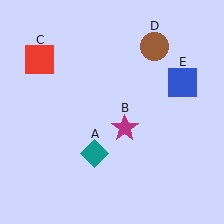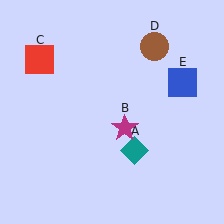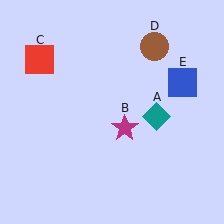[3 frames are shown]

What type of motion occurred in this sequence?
The teal diamond (object A) rotated counterclockwise around the center of the scene.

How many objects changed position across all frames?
1 object changed position: teal diamond (object A).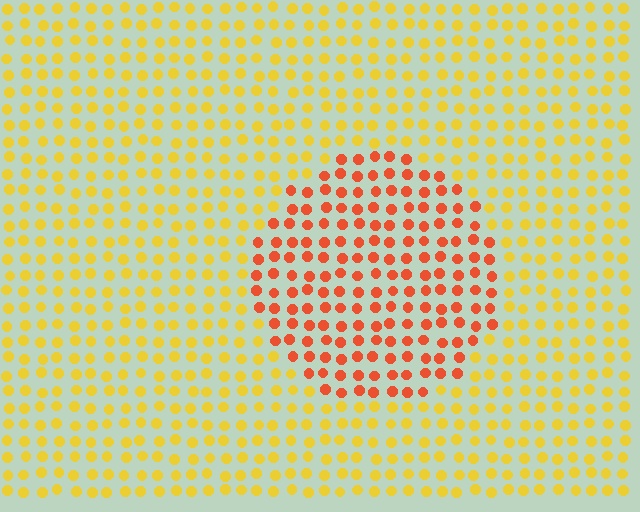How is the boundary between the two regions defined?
The boundary is defined purely by a slight shift in hue (about 40 degrees). Spacing, size, and orientation are identical on both sides.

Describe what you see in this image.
The image is filled with small yellow elements in a uniform arrangement. A circle-shaped region is visible where the elements are tinted to a slightly different hue, forming a subtle color boundary.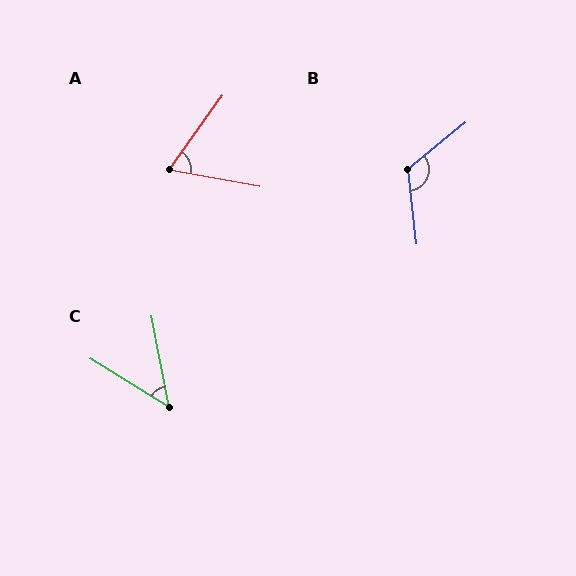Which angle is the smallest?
C, at approximately 48 degrees.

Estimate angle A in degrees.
Approximately 64 degrees.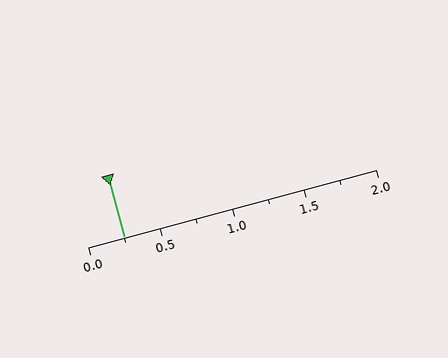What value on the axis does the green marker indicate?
The marker indicates approximately 0.25.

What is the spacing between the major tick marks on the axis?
The major ticks are spaced 0.5 apart.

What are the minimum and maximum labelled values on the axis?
The axis runs from 0.0 to 2.0.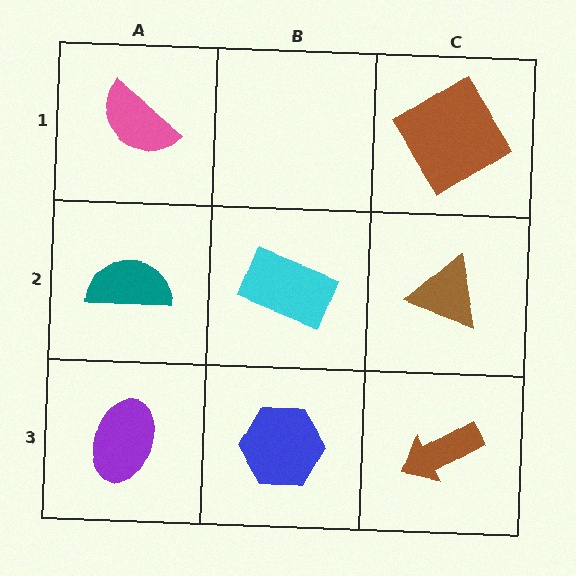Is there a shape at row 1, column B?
No, that cell is empty.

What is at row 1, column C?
A brown diamond.